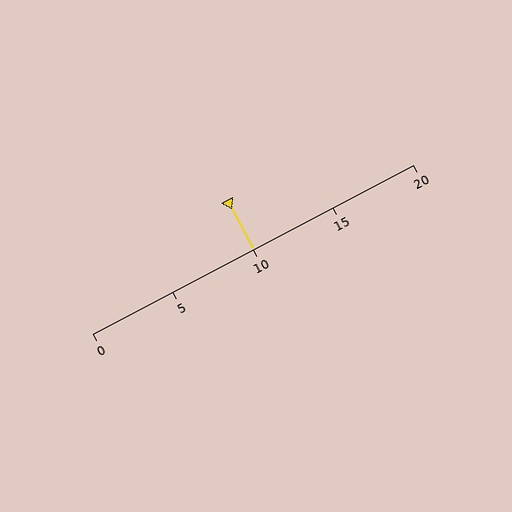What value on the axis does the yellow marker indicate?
The marker indicates approximately 10.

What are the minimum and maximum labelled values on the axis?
The axis runs from 0 to 20.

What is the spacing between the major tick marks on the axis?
The major ticks are spaced 5 apart.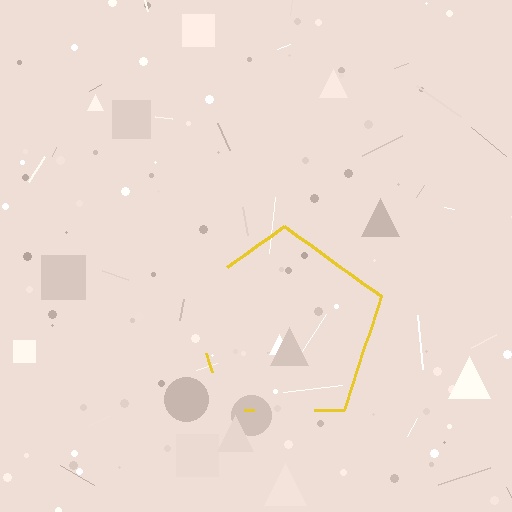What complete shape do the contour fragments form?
The contour fragments form a pentagon.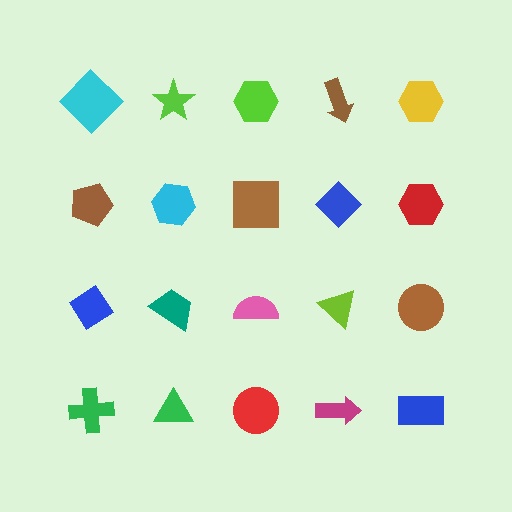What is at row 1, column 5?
A yellow hexagon.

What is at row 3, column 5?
A brown circle.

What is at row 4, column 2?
A green triangle.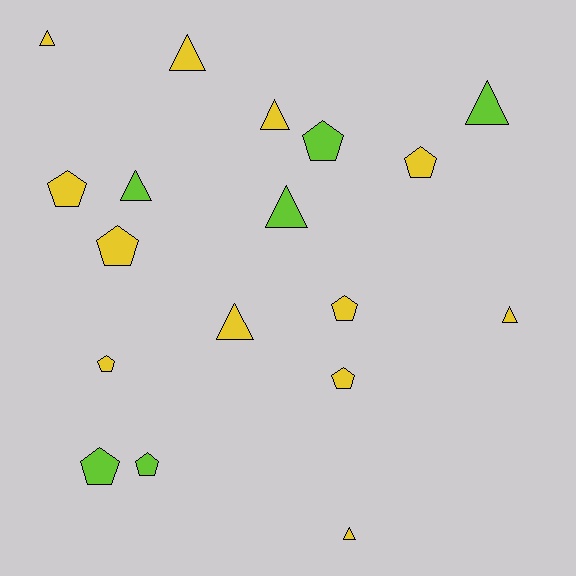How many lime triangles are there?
There are 3 lime triangles.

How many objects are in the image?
There are 18 objects.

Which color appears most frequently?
Yellow, with 12 objects.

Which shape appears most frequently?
Pentagon, with 9 objects.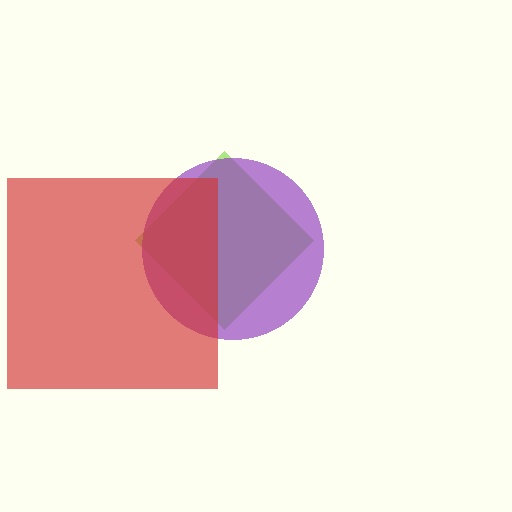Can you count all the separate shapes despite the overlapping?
Yes, there are 3 separate shapes.